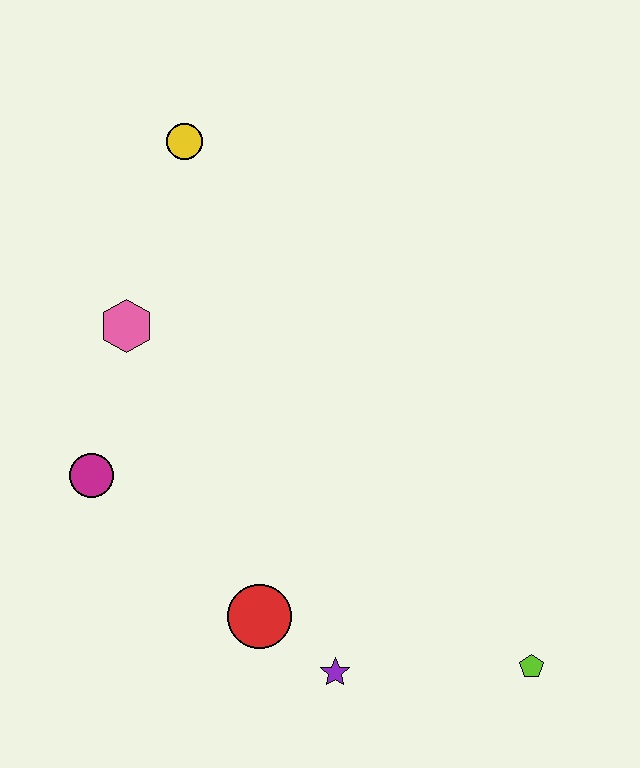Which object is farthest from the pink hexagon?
The lime pentagon is farthest from the pink hexagon.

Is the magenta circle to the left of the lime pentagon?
Yes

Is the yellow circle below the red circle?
No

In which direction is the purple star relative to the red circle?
The purple star is to the right of the red circle.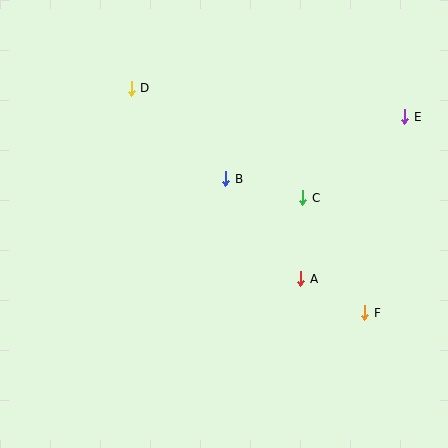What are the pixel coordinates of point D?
Point D is at (131, 88).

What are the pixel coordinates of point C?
Point C is at (303, 198).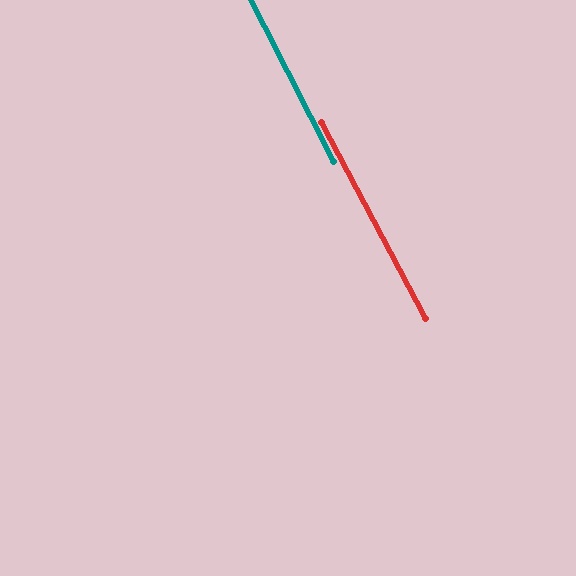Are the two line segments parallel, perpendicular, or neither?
Parallel — their directions differ by only 1.1°.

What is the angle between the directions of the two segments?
Approximately 1 degree.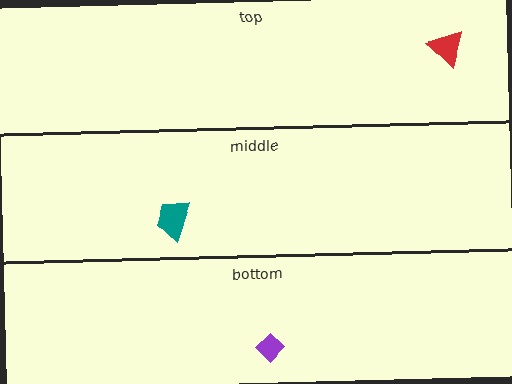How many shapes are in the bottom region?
1.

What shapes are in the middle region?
The teal trapezoid.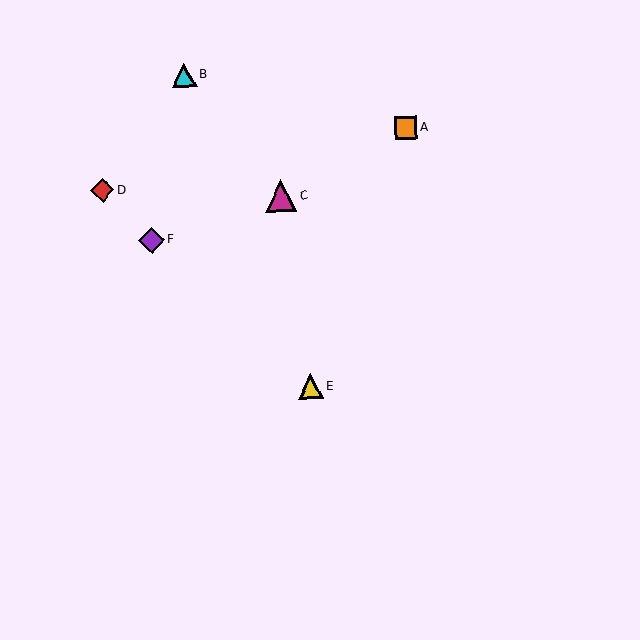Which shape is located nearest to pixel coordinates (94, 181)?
The red diamond (labeled D) at (102, 190) is nearest to that location.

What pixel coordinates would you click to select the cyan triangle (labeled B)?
Click at (184, 75) to select the cyan triangle B.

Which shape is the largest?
The magenta triangle (labeled C) is the largest.